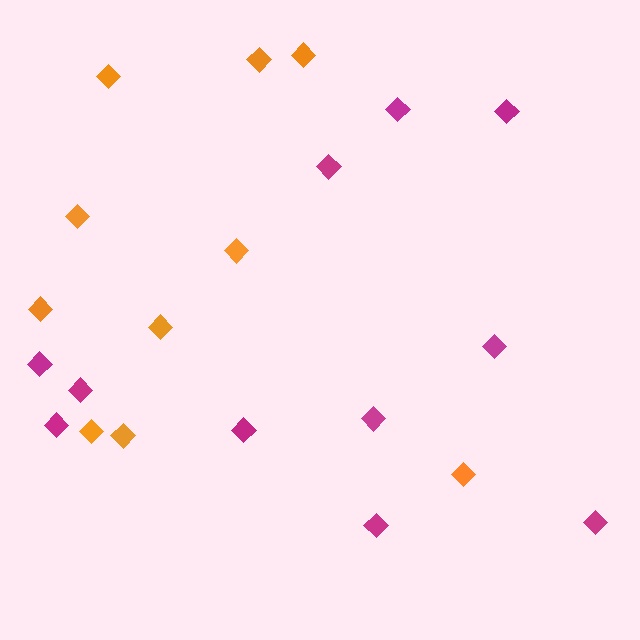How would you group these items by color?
There are 2 groups: one group of magenta diamonds (11) and one group of orange diamonds (10).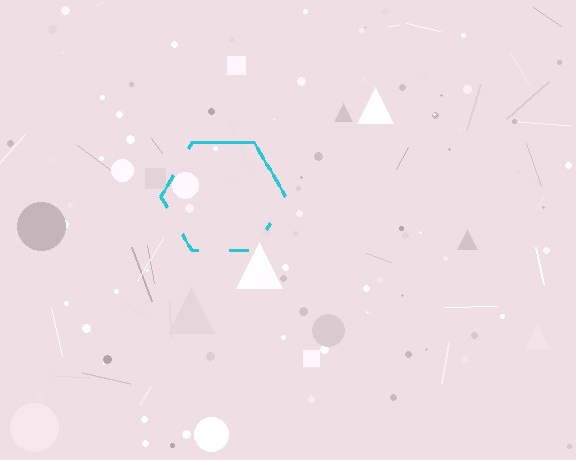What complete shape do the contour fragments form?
The contour fragments form a hexagon.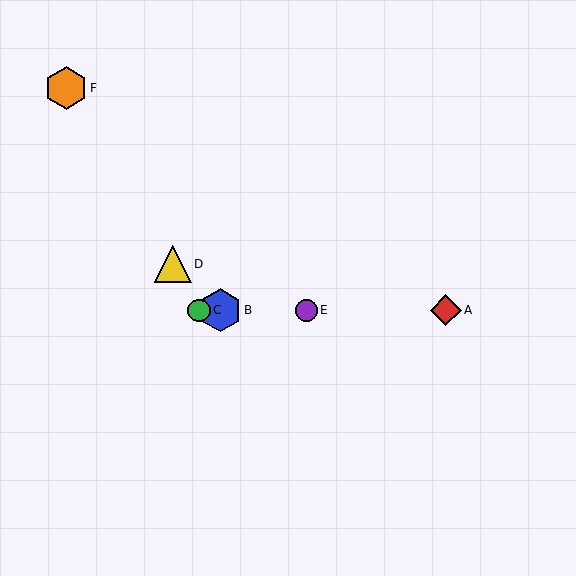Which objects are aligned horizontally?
Objects A, B, C, E are aligned horizontally.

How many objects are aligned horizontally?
4 objects (A, B, C, E) are aligned horizontally.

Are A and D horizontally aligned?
No, A is at y≈310 and D is at y≈264.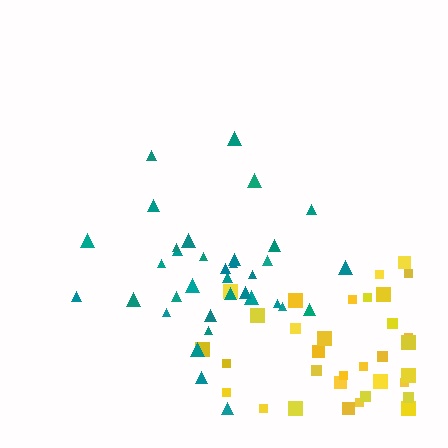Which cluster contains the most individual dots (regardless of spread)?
Teal (35).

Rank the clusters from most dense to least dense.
teal, yellow.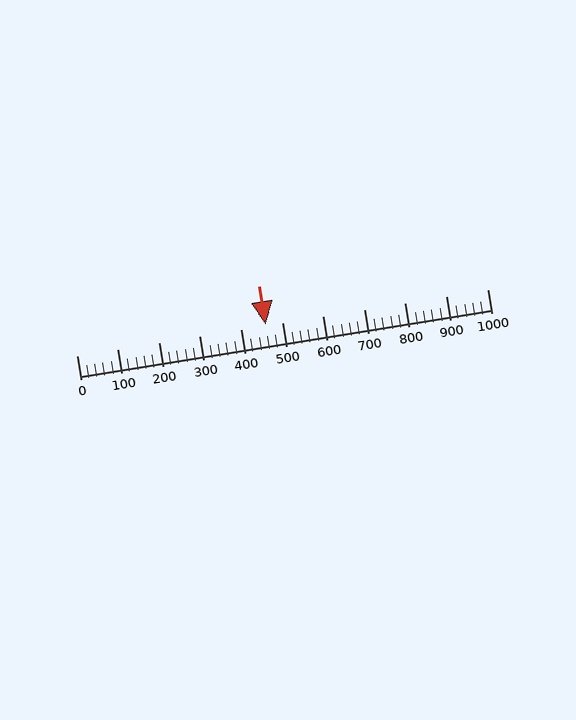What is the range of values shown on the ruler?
The ruler shows values from 0 to 1000.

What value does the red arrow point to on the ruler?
The red arrow points to approximately 461.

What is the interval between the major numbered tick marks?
The major tick marks are spaced 100 units apart.